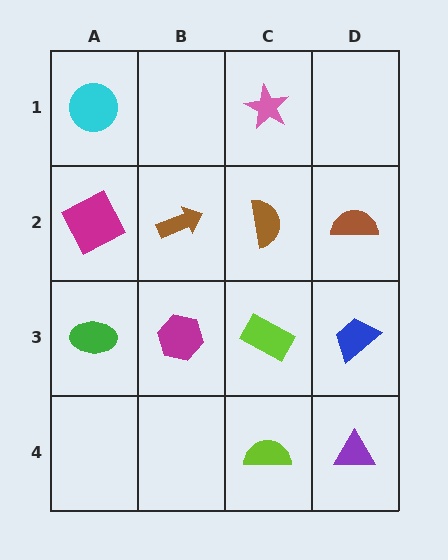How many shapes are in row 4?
2 shapes.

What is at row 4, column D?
A purple triangle.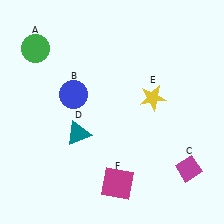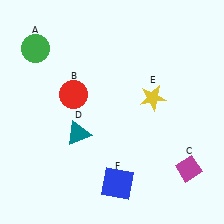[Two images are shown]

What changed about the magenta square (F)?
In Image 1, F is magenta. In Image 2, it changed to blue.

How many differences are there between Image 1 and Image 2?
There are 2 differences between the two images.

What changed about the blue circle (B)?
In Image 1, B is blue. In Image 2, it changed to red.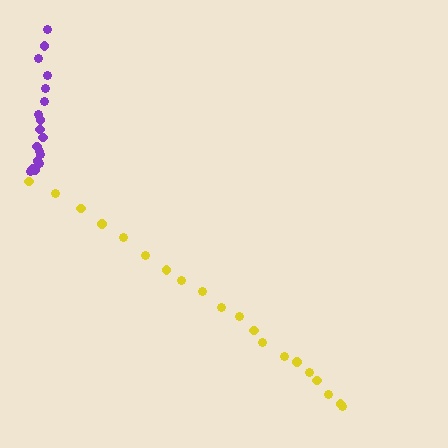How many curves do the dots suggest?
There are 2 distinct paths.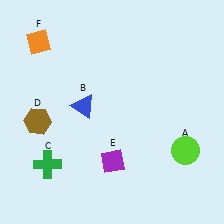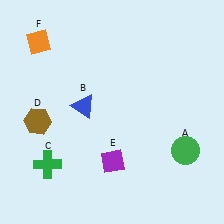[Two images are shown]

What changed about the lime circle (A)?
In Image 1, A is lime. In Image 2, it changed to green.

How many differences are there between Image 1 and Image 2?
There is 1 difference between the two images.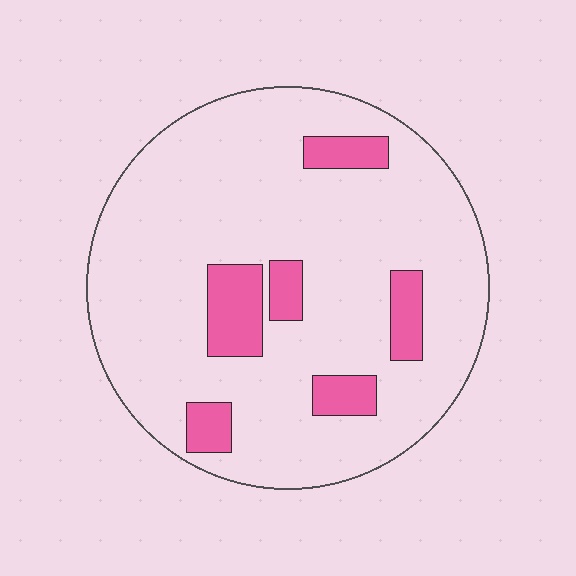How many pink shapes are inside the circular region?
6.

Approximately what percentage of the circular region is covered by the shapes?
Approximately 15%.